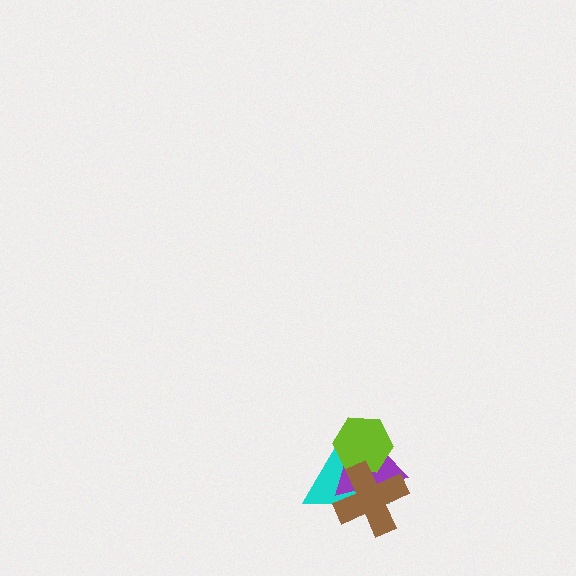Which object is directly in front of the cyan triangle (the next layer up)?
The purple triangle is directly in front of the cyan triangle.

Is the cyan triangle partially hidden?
Yes, it is partially covered by another shape.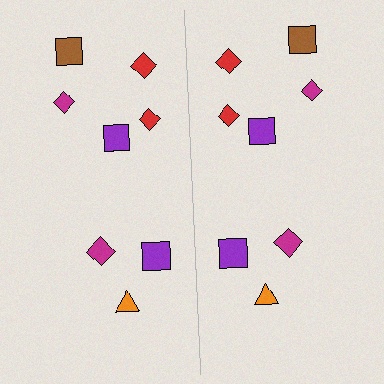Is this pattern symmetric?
Yes, this pattern has bilateral (reflection) symmetry.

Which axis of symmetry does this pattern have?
The pattern has a vertical axis of symmetry running through the center of the image.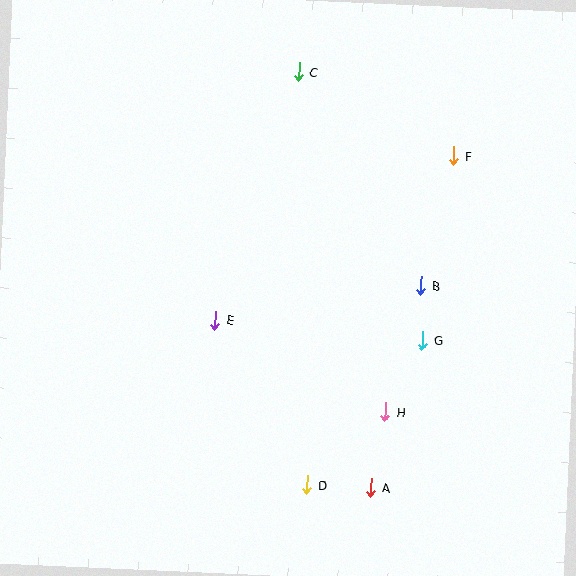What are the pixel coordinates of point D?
Point D is at (307, 485).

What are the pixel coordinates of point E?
Point E is at (215, 320).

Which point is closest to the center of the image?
Point E at (215, 320) is closest to the center.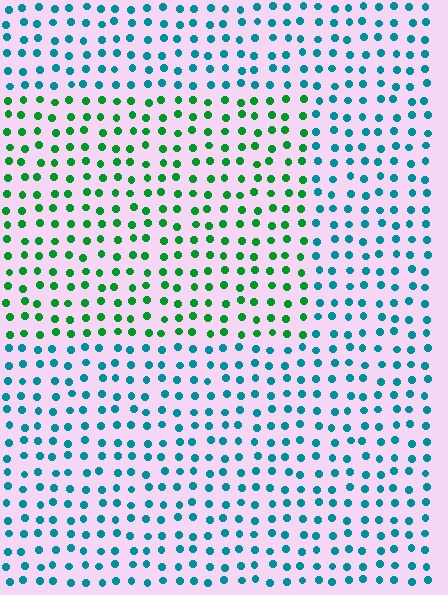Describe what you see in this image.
The image is filled with small teal elements in a uniform arrangement. A rectangle-shaped region is visible where the elements are tinted to a slightly different hue, forming a subtle color boundary.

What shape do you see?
I see a rectangle.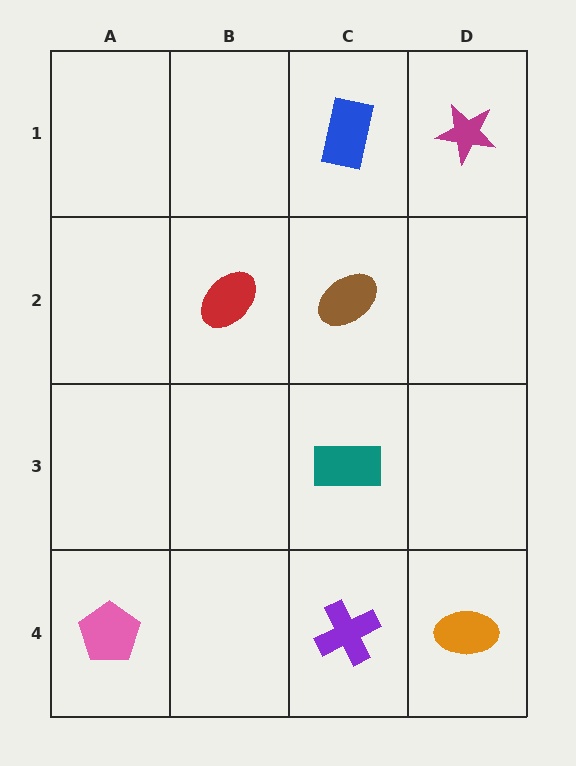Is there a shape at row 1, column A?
No, that cell is empty.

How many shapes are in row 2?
2 shapes.